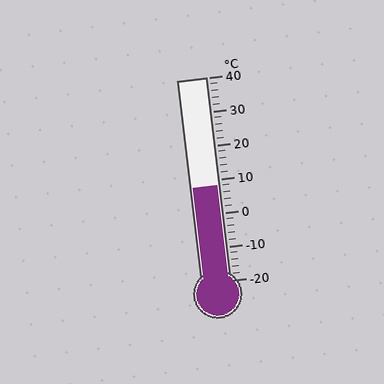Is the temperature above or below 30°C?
The temperature is below 30°C.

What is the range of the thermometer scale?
The thermometer scale ranges from -20°C to 40°C.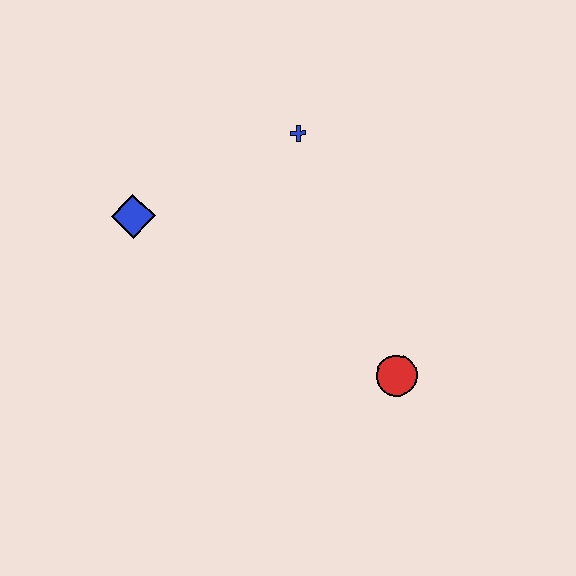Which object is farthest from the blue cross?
The red circle is farthest from the blue cross.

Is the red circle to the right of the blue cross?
Yes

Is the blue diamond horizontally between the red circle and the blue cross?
No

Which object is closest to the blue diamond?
The blue cross is closest to the blue diamond.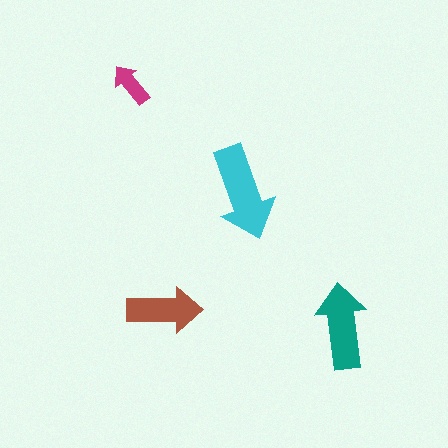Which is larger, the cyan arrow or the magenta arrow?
The cyan one.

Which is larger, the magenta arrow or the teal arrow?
The teal one.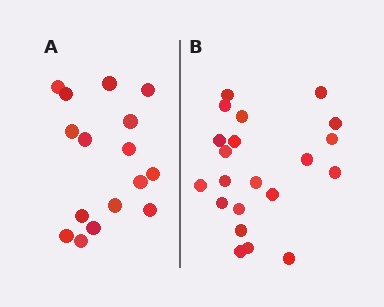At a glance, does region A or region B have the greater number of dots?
Region B (the right region) has more dots.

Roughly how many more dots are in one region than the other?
Region B has about 5 more dots than region A.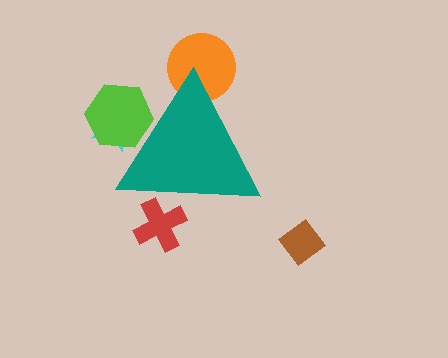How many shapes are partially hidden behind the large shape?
4 shapes are partially hidden.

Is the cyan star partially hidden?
Yes, the cyan star is partially hidden behind the teal triangle.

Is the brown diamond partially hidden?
No, the brown diamond is fully visible.